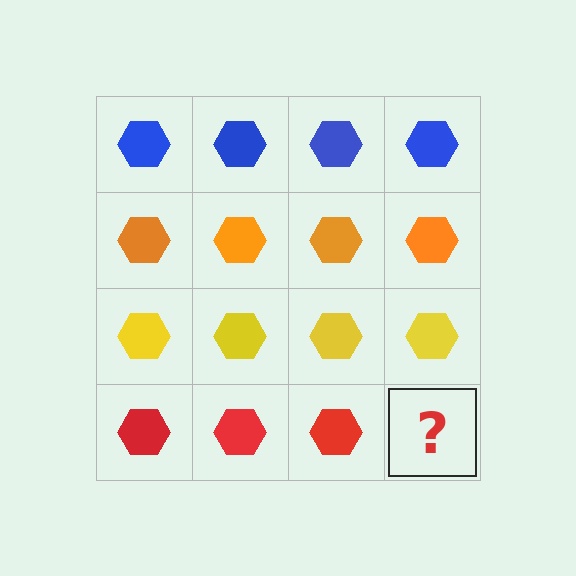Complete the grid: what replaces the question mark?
The question mark should be replaced with a red hexagon.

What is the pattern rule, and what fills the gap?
The rule is that each row has a consistent color. The gap should be filled with a red hexagon.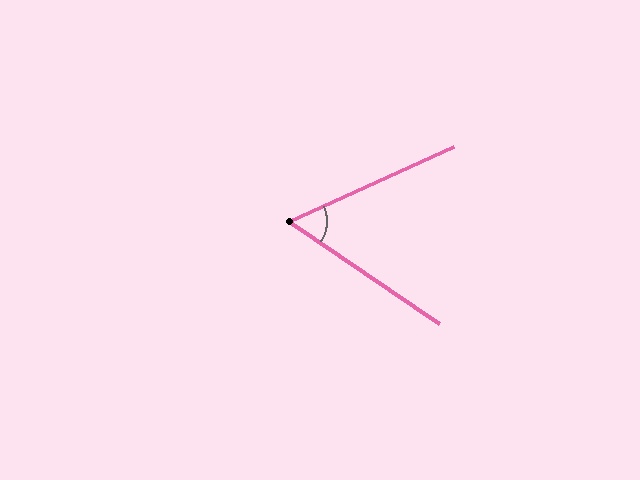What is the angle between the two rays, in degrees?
Approximately 59 degrees.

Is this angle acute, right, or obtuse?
It is acute.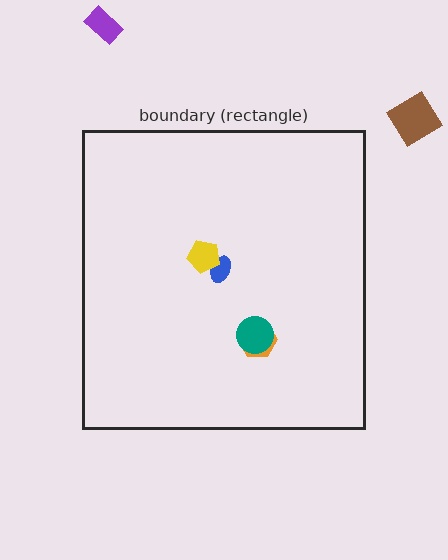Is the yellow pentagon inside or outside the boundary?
Inside.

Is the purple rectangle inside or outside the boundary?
Outside.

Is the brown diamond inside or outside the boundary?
Outside.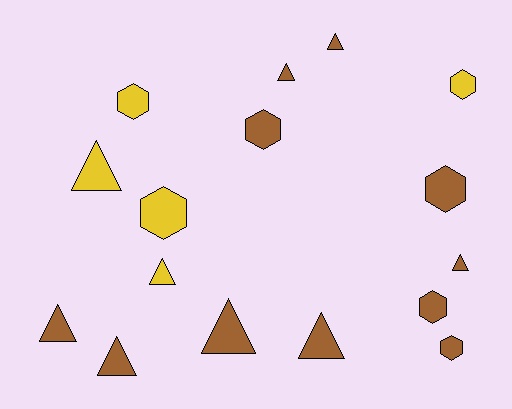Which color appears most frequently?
Brown, with 11 objects.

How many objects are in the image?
There are 16 objects.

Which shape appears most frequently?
Triangle, with 9 objects.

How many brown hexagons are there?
There are 4 brown hexagons.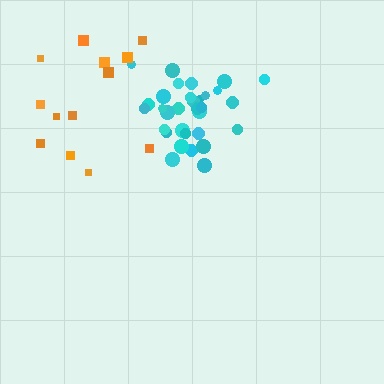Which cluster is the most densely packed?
Cyan.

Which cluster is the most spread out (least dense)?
Orange.